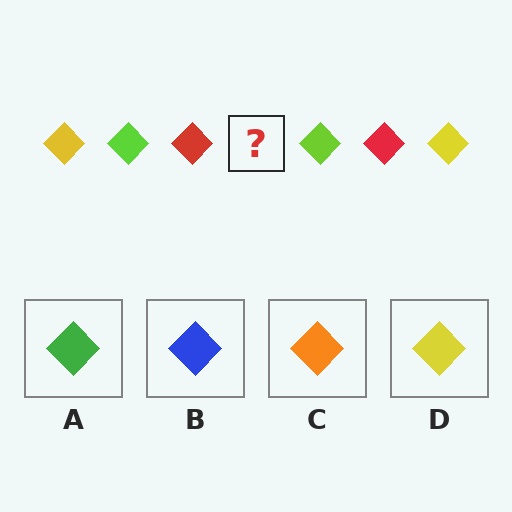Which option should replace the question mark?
Option D.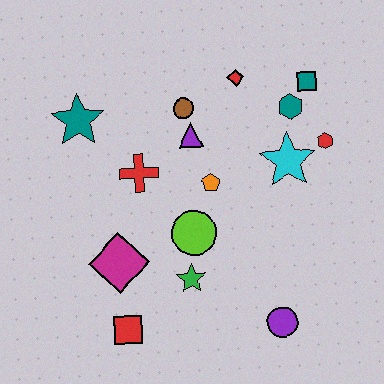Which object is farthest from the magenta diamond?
The teal square is farthest from the magenta diamond.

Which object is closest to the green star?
The lime circle is closest to the green star.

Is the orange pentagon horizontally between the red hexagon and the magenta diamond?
Yes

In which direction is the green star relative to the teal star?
The green star is below the teal star.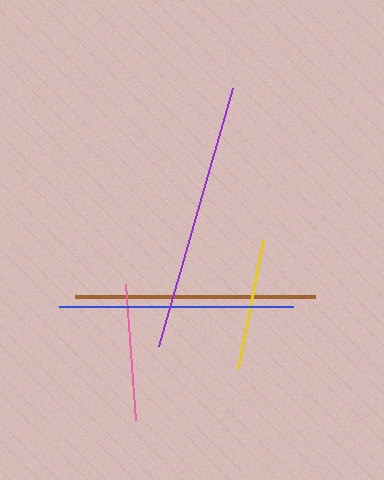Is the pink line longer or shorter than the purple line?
The purple line is longer than the pink line.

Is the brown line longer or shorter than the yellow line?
The brown line is longer than the yellow line.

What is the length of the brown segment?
The brown segment is approximately 241 pixels long.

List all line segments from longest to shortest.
From longest to shortest: purple, brown, blue, pink, yellow.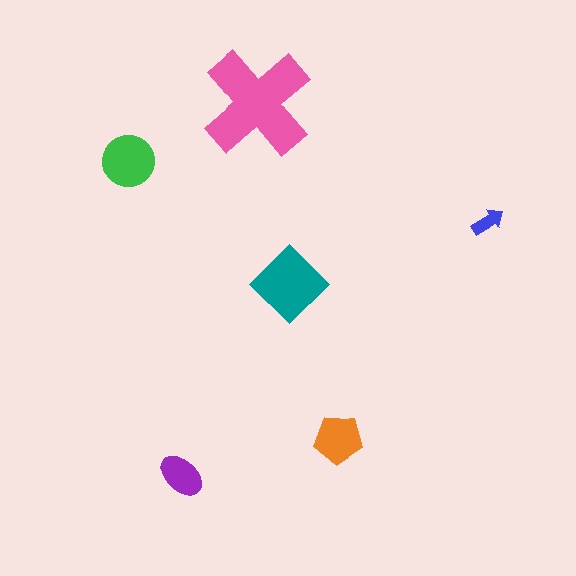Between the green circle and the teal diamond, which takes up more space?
The teal diamond.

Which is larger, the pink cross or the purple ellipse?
The pink cross.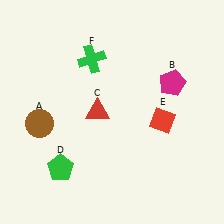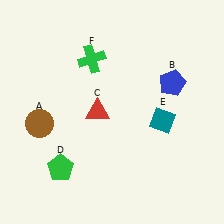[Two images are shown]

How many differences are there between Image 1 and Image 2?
There are 2 differences between the two images.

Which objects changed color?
B changed from magenta to blue. E changed from red to teal.